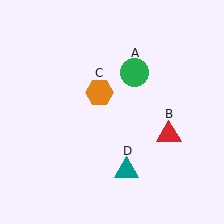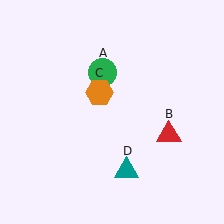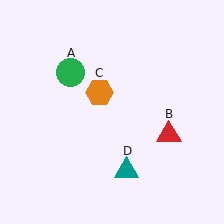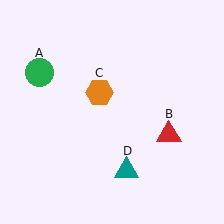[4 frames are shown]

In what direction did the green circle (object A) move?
The green circle (object A) moved left.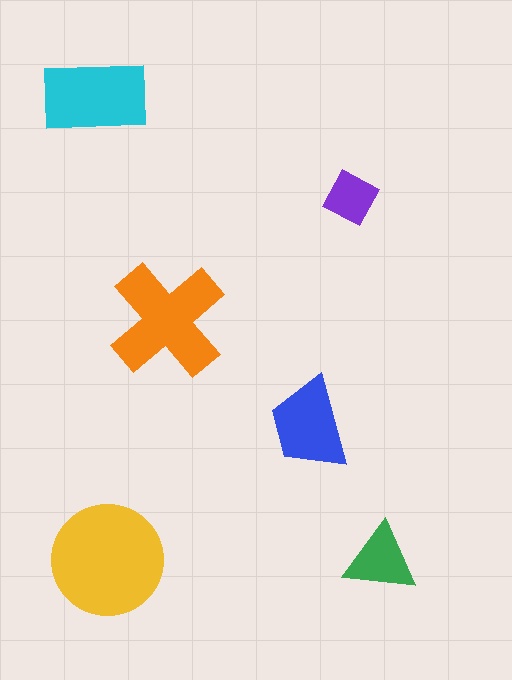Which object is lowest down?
The green triangle is bottommost.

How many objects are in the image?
There are 6 objects in the image.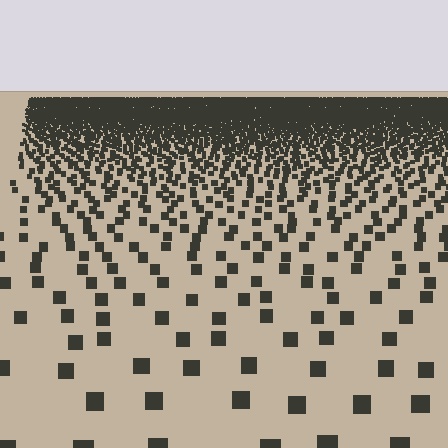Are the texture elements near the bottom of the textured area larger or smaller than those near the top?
Larger. Near the bottom, elements are closer to the viewer and appear at a bigger on-screen size.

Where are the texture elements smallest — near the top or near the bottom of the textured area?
Near the top.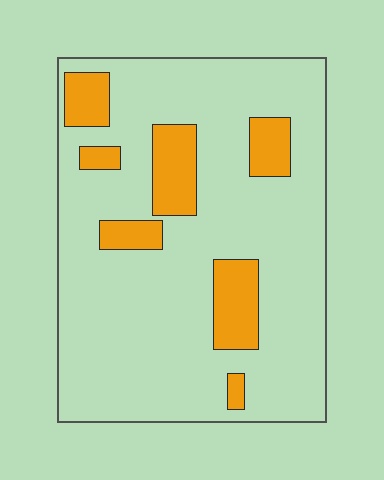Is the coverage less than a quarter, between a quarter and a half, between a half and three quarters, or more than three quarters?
Less than a quarter.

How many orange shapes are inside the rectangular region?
7.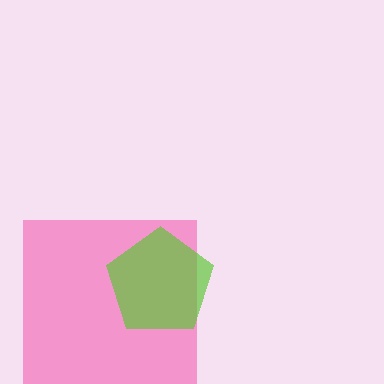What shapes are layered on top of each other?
The layered shapes are: a pink square, a lime pentagon.